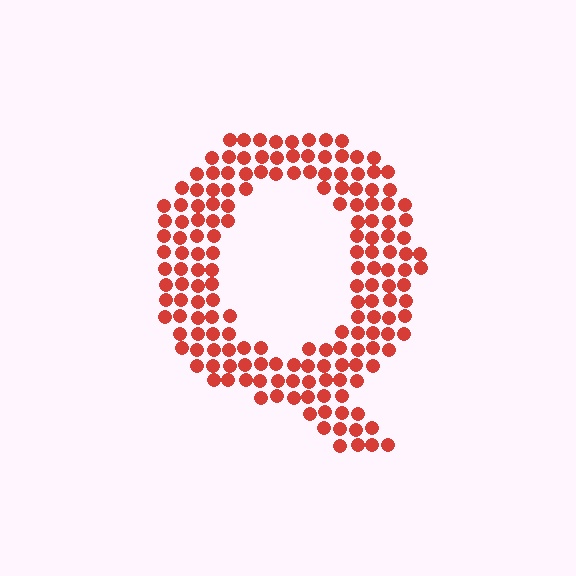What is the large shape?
The large shape is the letter Q.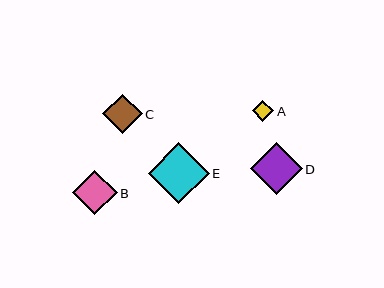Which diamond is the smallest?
Diamond A is the smallest with a size of approximately 22 pixels.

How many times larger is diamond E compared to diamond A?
Diamond E is approximately 2.8 times the size of diamond A.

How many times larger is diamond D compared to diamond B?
Diamond D is approximately 1.2 times the size of diamond B.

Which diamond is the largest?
Diamond E is the largest with a size of approximately 60 pixels.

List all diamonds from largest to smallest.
From largest to smallest: E, D, B, C, A.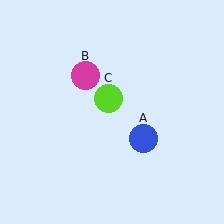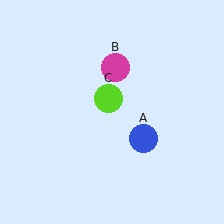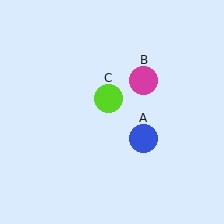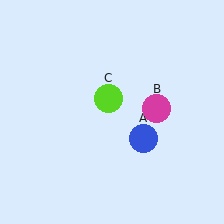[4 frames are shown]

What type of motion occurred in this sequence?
The magenta circle (object B) rotated clockwise around the center of the scene.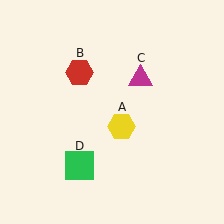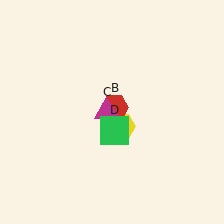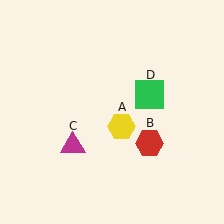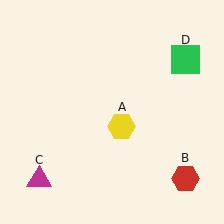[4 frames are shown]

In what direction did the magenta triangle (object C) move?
The magenta triangle (object C) moved down and to the left.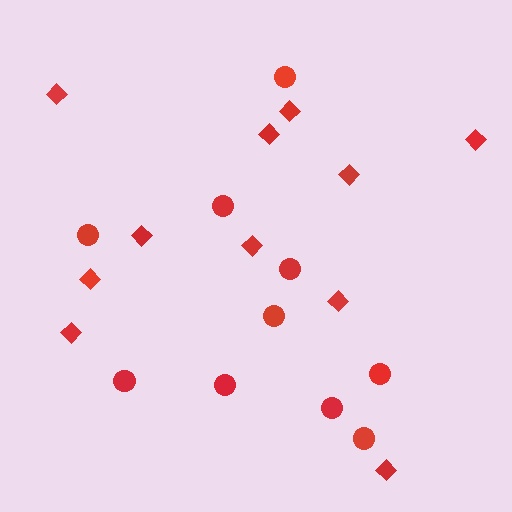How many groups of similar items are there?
There are 2 groups: one group of diamonds (11) and one group of circles (10).